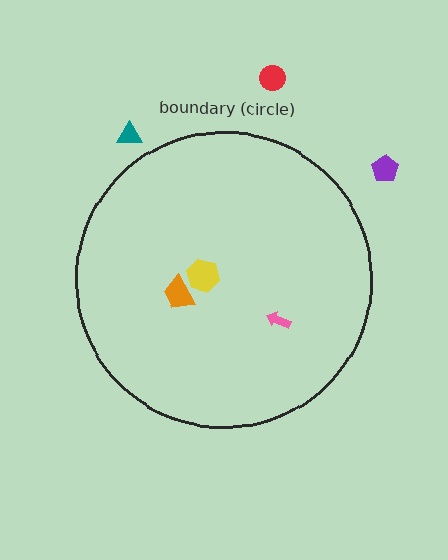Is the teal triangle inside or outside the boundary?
Outside.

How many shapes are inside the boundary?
3 inside, 3 outside.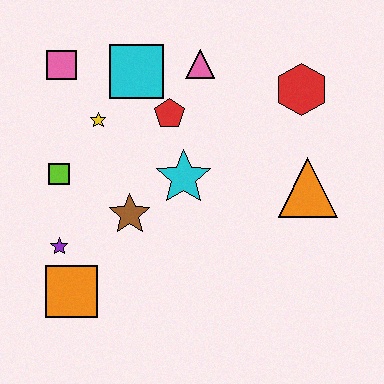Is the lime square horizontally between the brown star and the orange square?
No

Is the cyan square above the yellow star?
Yes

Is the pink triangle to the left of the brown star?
No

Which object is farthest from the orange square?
The red hexagon is farthest from the orange square.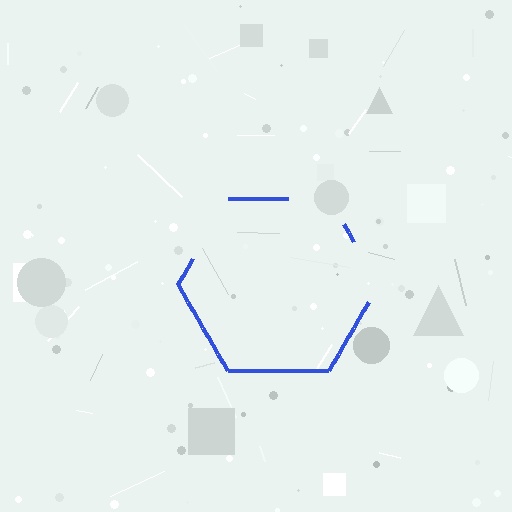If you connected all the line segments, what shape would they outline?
They would outline a hexagon.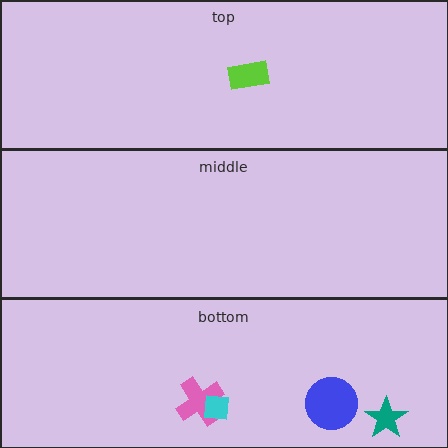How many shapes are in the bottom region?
4.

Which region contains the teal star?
The bottom region.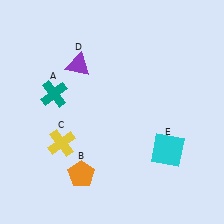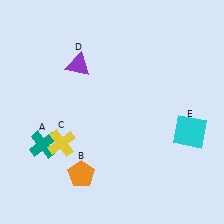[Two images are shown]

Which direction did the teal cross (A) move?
The teal cross (A) moved down.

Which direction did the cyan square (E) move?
The cyan square (E) moved right.